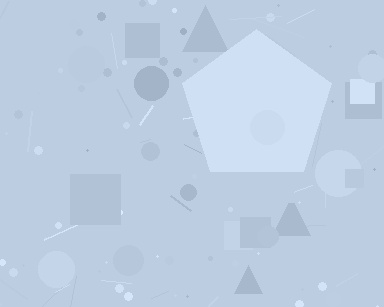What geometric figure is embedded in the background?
A pentagon is embedded in the background.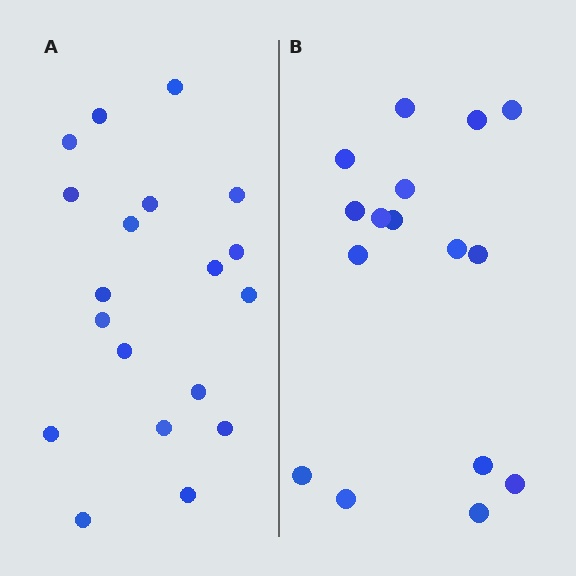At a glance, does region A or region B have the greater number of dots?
Region A (the left region) has more dots.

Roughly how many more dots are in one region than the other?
Region A has just a few more — roughly 2 or 3 more dots than region B.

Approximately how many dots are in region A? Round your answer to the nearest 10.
About 20 dots. (The exact count is 19, which rounds to 20.)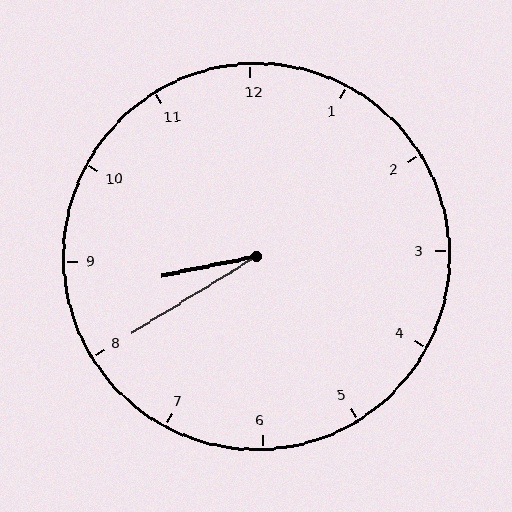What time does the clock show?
8:40.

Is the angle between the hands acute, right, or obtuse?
It is acute.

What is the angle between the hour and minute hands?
Approximately 20 degrees.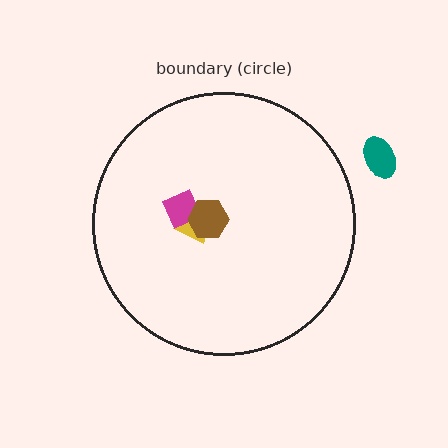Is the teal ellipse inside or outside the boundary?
Outside.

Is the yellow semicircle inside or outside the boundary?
Inside.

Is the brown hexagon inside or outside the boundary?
Inside.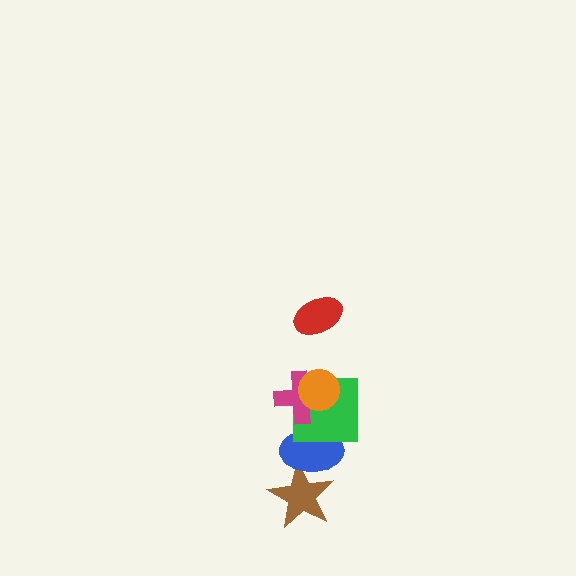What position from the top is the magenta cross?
The magenta cross is 3rd from the top.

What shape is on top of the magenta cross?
The orange circle is on top of the magenta cross.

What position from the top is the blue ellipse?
The blue ellipse is 5th from the top.